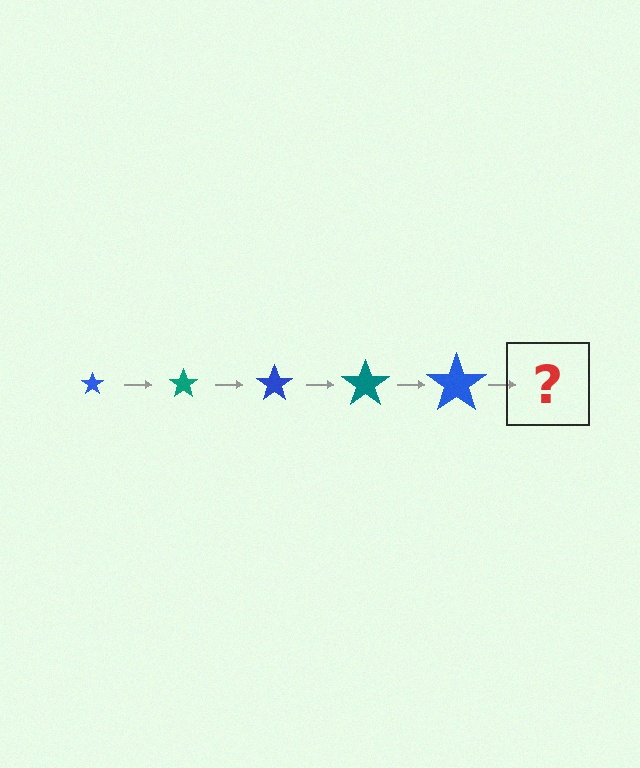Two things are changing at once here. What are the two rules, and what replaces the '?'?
The two rules are that the star grows larger each step and the color cycles through blue and teal. The '?' should be a teal star, larger than the previous one.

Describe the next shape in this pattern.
It should be a teal star, larger than the previous one.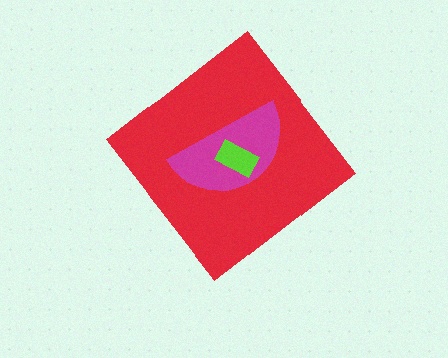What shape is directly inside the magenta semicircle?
The lime rectangle.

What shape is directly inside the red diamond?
The magenta semicircle.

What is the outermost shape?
The red diamond.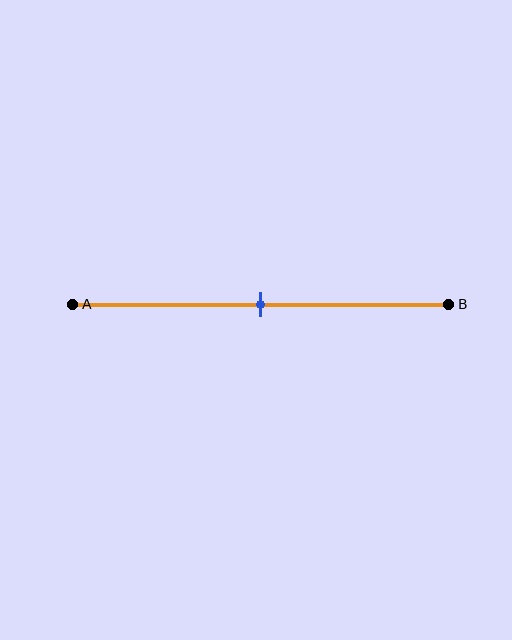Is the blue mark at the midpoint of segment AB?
Yes, the mark is approximately at the midpoint.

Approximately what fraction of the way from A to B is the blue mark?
The blue mark is approximately 50% of the way from A to B.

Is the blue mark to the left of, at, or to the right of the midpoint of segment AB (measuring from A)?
The blue mark is approximately at the midpoint of segment AB.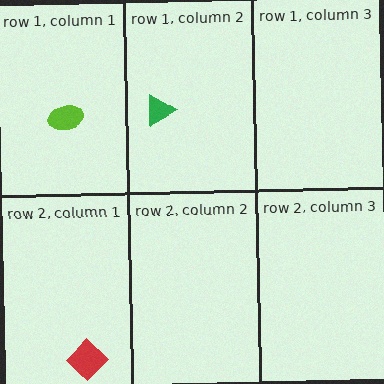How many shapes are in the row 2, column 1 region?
1.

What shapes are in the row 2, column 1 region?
The red diamond.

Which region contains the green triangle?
The row 1, column 2 region.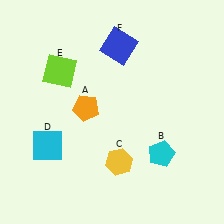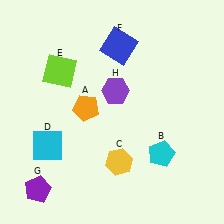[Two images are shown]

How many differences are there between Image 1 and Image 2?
There are 2 differences between the two images.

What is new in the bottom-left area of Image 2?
A purple pentagon (G) was added in the bottom-left area of Image 2.